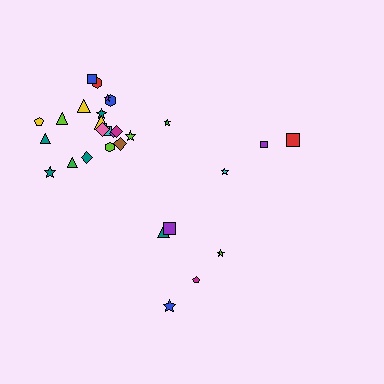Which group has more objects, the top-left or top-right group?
The top-left group.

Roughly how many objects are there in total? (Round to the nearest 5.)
Roughly 30 objects in total.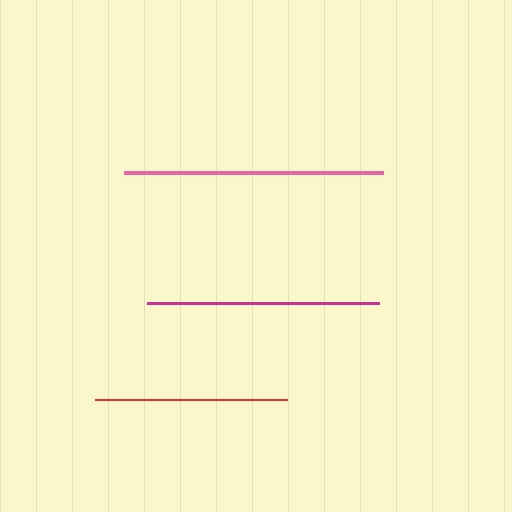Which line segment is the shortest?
The red line is the shortest at approximately 192 pixels.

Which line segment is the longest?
The pink line is the longest at approximately 259 pixels.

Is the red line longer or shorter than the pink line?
The pink line is longer than the red line.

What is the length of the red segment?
The red segment is approximately 192 pixels long.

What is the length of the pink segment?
The pink segment is approximately 259 pixels long.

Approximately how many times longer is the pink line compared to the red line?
The pink line is approximately 1.3 times the length of the red line.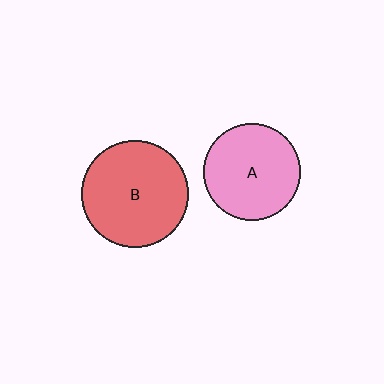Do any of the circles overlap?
No, none of the circles overlap.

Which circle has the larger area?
Circle B (red).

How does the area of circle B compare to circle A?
Approximately 1.2 times.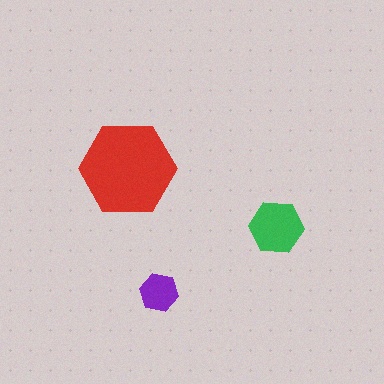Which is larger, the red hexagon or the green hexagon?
The red one.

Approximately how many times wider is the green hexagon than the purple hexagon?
About 1.5 times wider.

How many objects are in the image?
There are 3 objects in the image.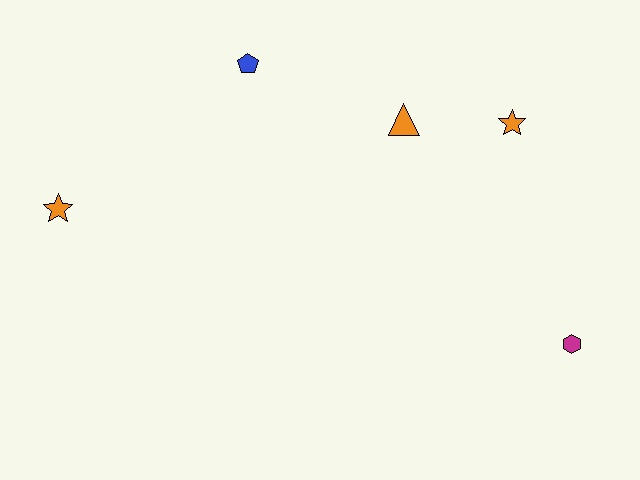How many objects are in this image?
There are 5 objects.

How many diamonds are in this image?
There are no diamonds.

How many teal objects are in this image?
There are no teal objects.